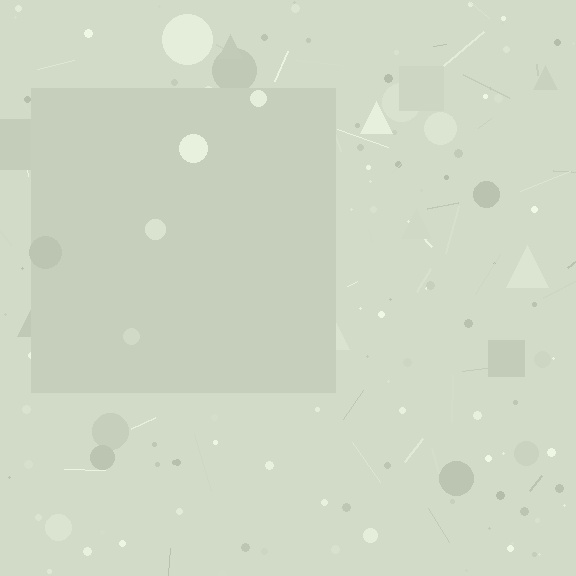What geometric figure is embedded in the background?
A square is embedded in the background.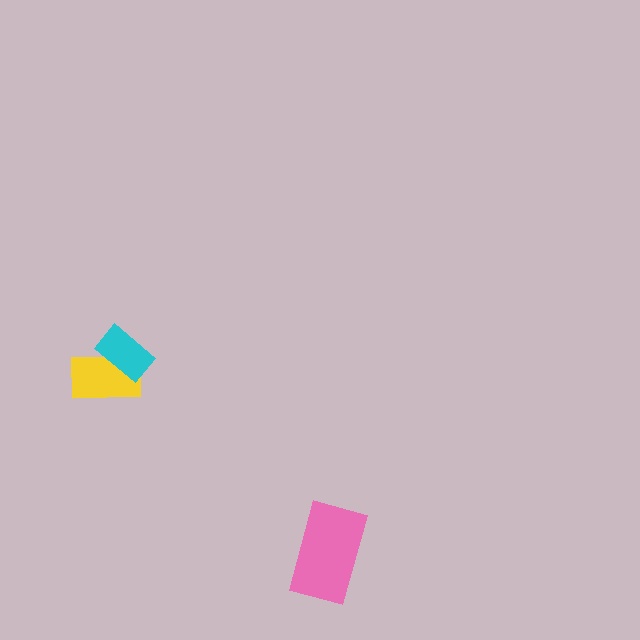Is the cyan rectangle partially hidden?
No, no other shape covers it.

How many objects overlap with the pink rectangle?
0 objects overlap with the pink rectangle.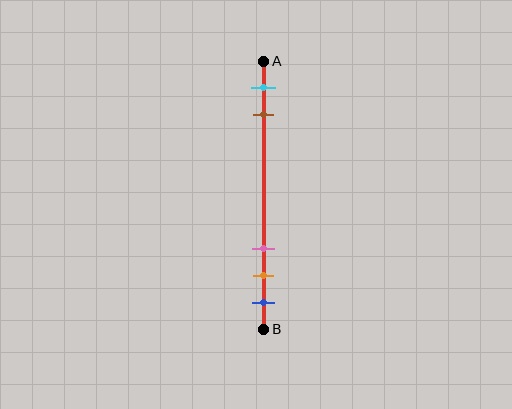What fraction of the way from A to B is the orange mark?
The orange mark is approximately 80% (0.8) of the way from A to B.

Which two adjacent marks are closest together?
The orange and blue marks are the closest adjacent pair.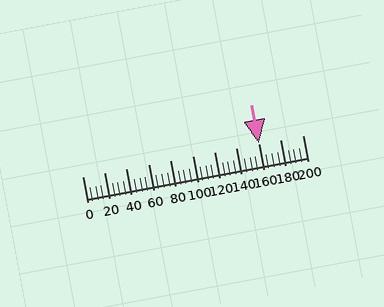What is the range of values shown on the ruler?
The ruler shows values from 0 to 200.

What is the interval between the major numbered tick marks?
The major tick marks are spaced 20 units apart.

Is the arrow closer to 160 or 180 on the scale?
The arrow is closer to 160.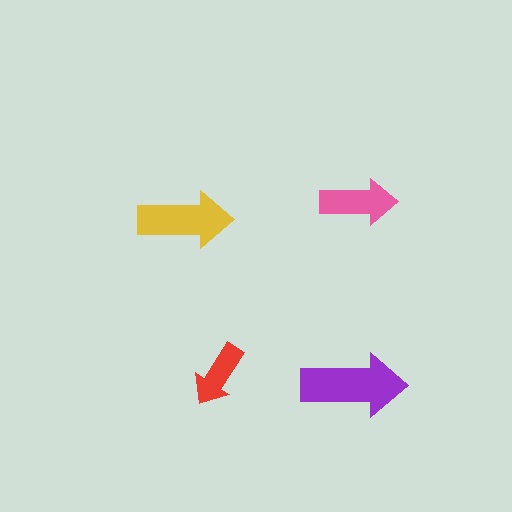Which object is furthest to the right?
The pink arrow is rightmost.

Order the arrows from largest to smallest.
the purple one, the yellow one, the pink one, the red one.